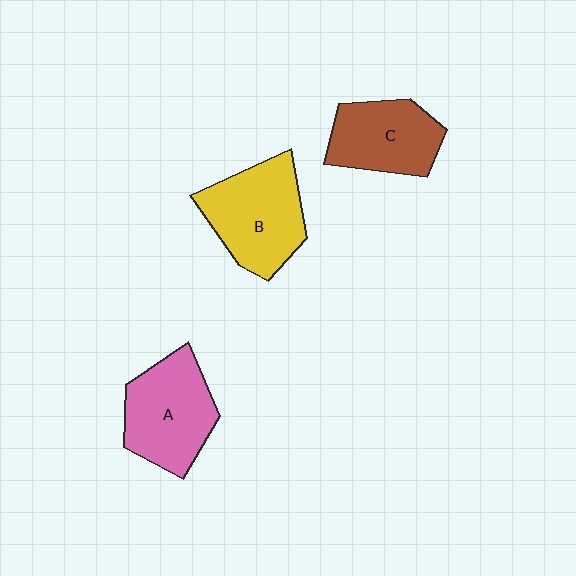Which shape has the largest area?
Shape B (yellow).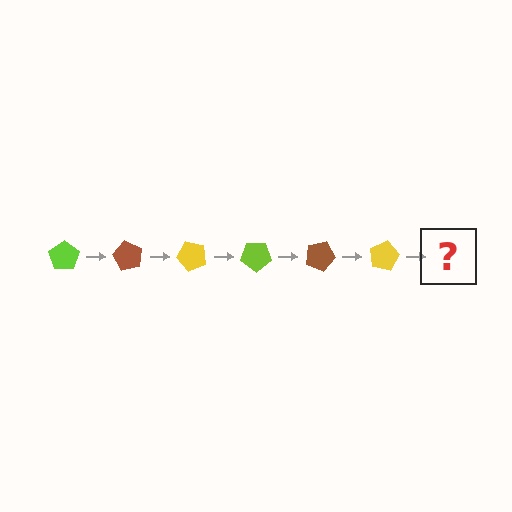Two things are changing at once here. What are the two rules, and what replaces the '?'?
The two rules are that it rotates 60 degrees each step and the color cycles through lime, brown, and yellow. The '?' should be a lime pentagon, rotated 360 degrees from the start.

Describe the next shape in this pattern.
It should be a lime pentagon, rotated 360 degrees from the start.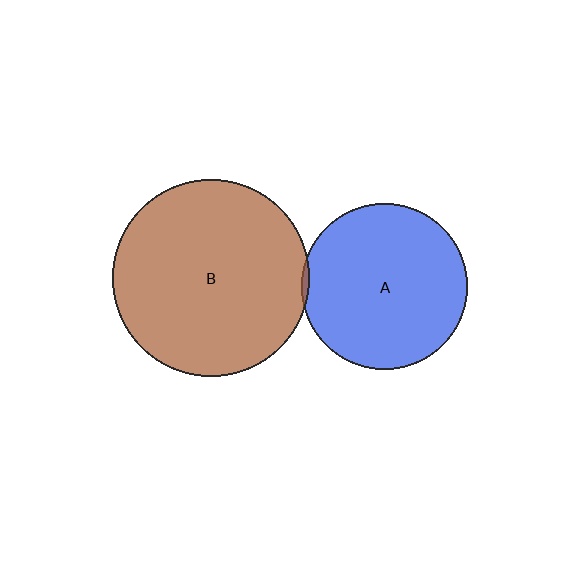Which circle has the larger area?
Circle B (brown).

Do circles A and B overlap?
Yes.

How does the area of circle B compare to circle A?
Approximately 1.4 times.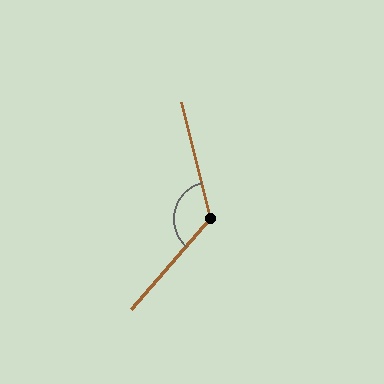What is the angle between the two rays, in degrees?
Approximately 125 degrees.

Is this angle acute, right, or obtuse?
It is obtuse.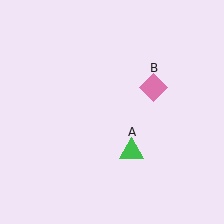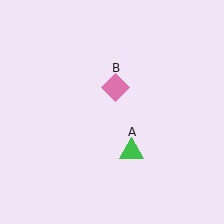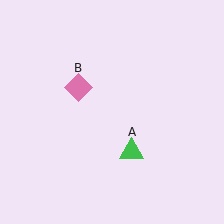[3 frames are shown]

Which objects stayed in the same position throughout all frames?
Green triangle (object A) remained stationary.